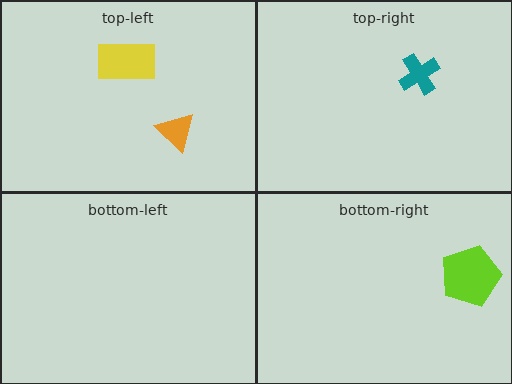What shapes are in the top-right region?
The teal cross.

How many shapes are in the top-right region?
1.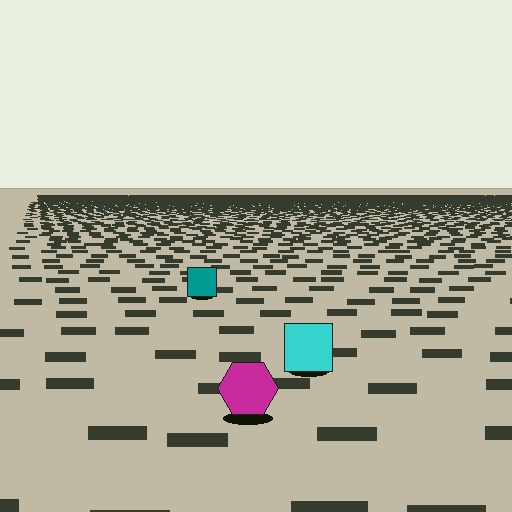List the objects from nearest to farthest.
From nearest to farthest: the magenta hexagon, the cyan square, the teal square.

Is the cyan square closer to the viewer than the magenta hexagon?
No. The magenta hexagon is closer — you can tell from the texture gradient: the ground texture is coarser near it.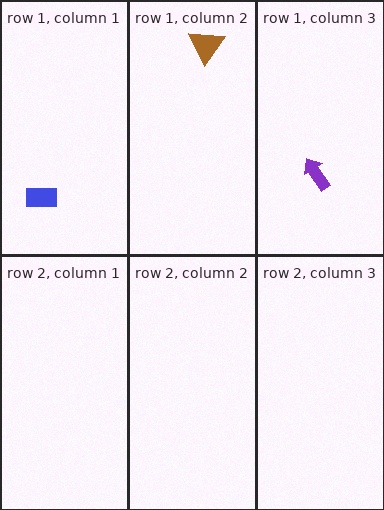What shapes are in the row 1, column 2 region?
The brown triangle.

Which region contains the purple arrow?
The row 1, column 3 region.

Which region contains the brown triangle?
The row 1, column 2 region.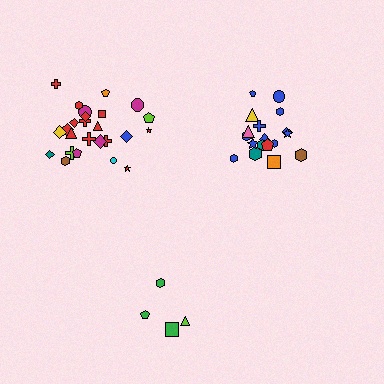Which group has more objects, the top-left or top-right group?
The top-left group.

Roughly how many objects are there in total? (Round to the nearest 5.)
Roughly 45 objects in total.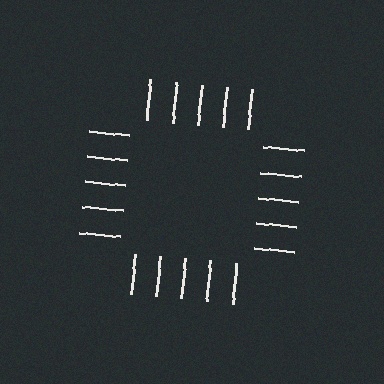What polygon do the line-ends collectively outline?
An illusory square — the line segments terminate on its edges but no continuous stroke is drawn.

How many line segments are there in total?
20 — 5 along each of the 4 edges.